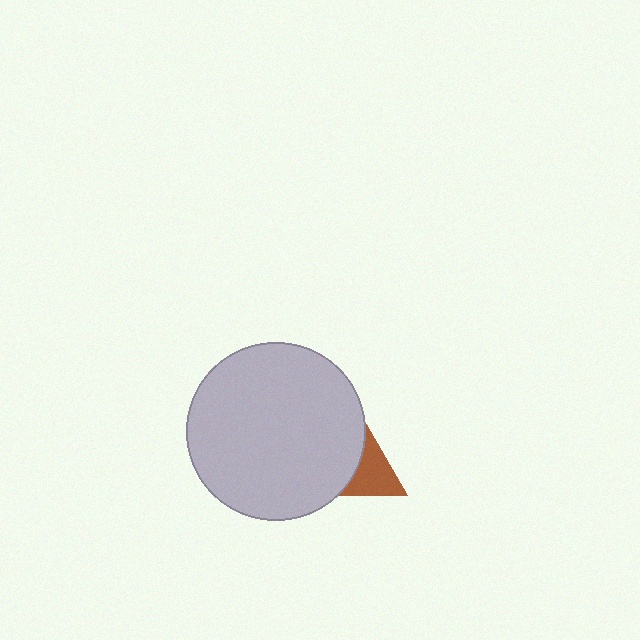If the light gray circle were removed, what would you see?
You would see the complete brown triangle.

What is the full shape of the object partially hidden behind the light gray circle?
The partially hidden object is a brown triangle.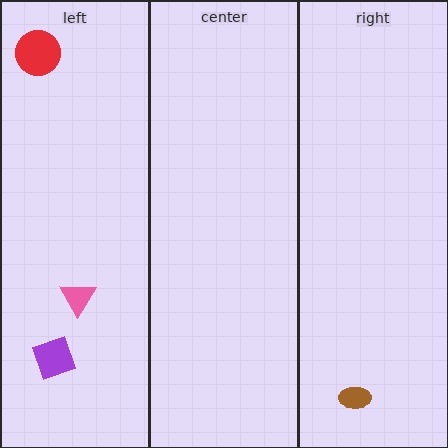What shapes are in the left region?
The pink triangle, the purple square, the red circle.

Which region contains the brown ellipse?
The right region.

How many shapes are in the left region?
3.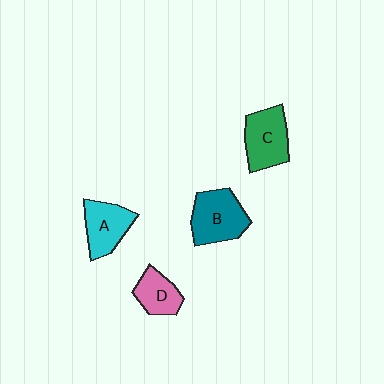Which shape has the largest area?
Shape B (teal).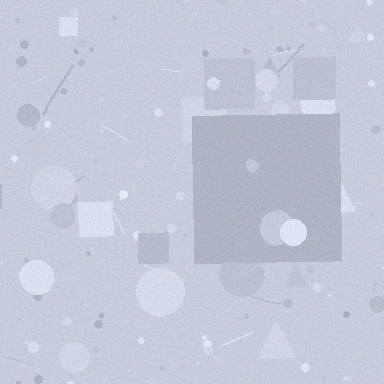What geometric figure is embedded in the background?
A square is embedded in the background.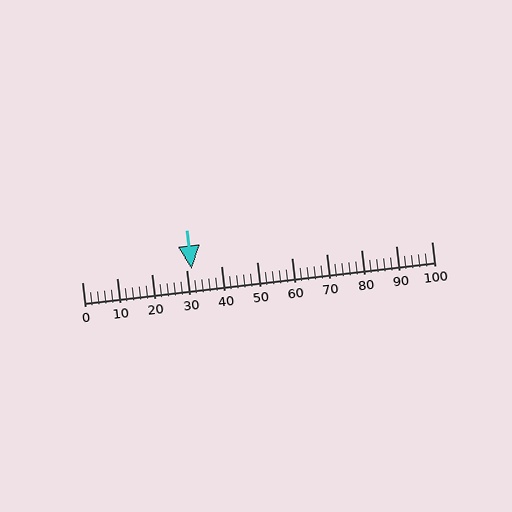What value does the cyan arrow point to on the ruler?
The cyan arrow points to approximately 32.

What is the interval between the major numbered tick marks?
The major tick marks are spaced 10 units apart.